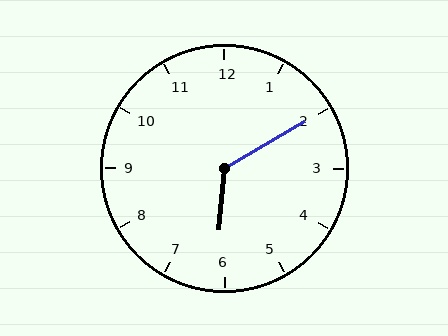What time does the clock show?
6:10.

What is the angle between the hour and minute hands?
Approximately 125 degrees.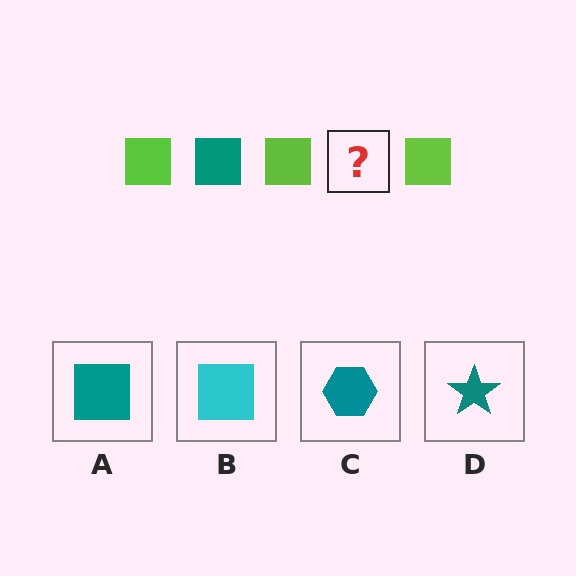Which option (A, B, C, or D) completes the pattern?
A.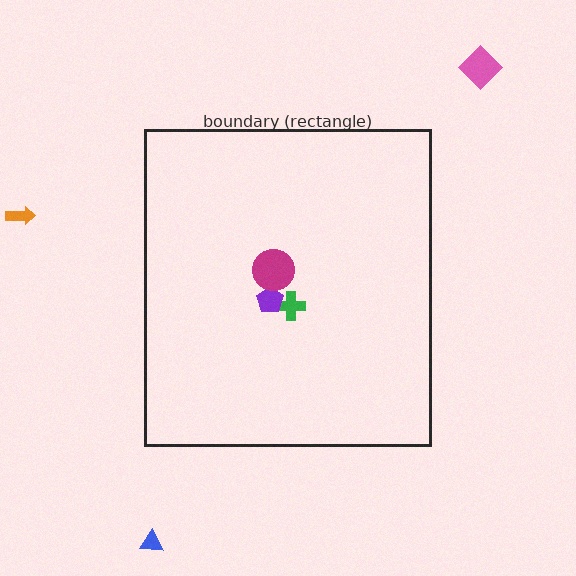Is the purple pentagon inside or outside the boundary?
Inside.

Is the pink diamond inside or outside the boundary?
Outside.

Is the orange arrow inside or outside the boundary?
Outside.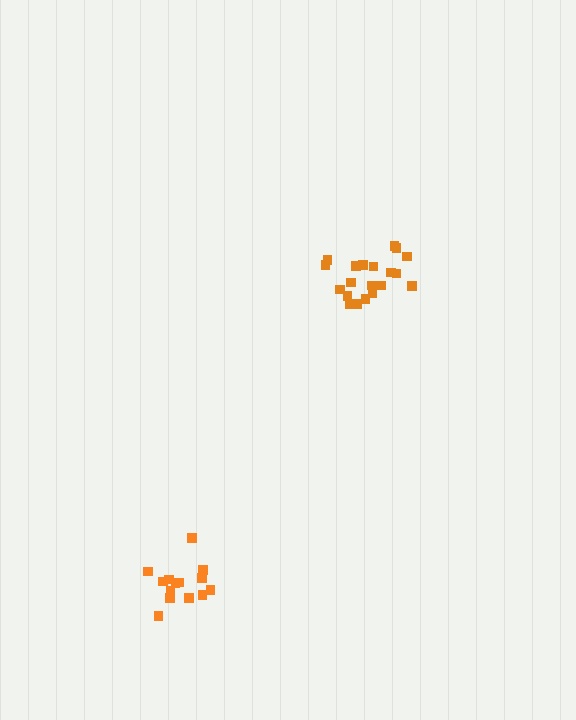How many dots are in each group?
Group 1: 20 dots, Group 2: 14 dots (34 total).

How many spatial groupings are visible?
There are 2 spatial groupings.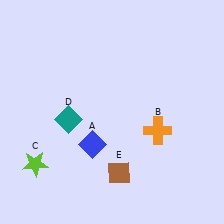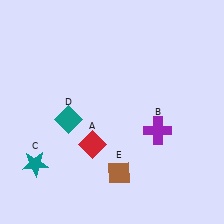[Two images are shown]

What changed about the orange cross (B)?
In Image 1, B is orange. In Image 2, it changed to purple.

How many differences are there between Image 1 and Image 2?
There are 3 differences between the two images.